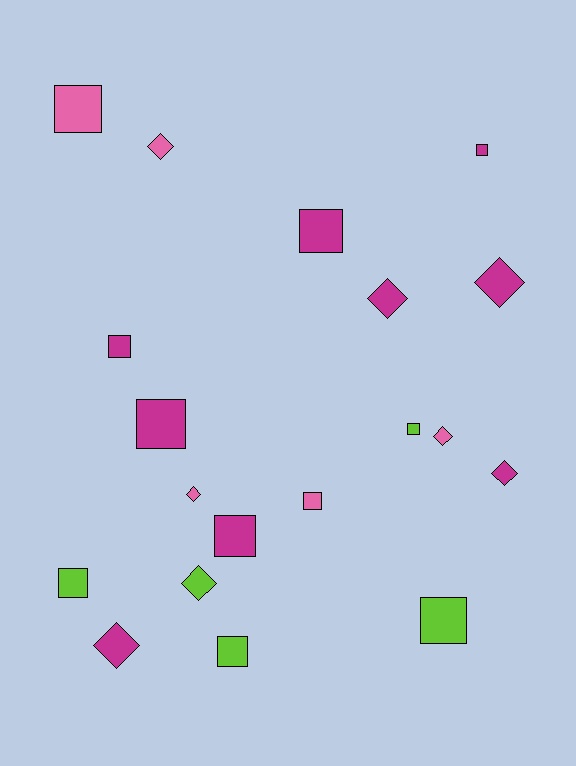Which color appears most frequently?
Magenta, with 9 objects.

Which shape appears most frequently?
Square, with 11 objects.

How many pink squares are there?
There are 2 pink squares.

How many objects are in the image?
There are 19 objects.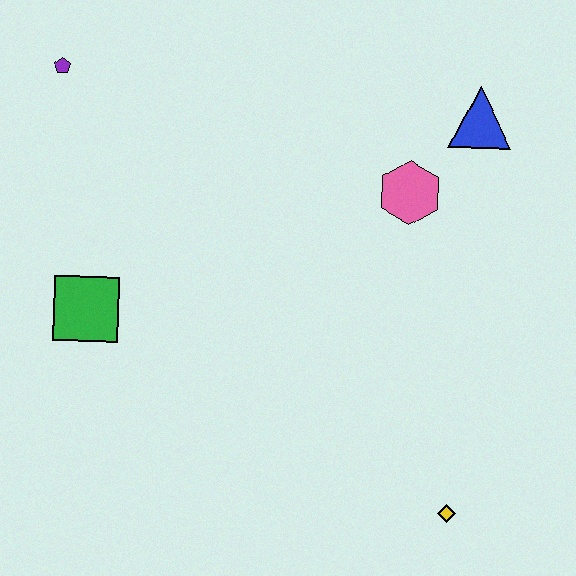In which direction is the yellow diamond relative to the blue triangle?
The yellow diamond is below the blue triangle.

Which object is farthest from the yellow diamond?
The purple pentagon is farthest from the yellow diamond.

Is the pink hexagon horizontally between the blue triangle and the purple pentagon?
Yes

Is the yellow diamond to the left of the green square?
No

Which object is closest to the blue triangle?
The pink hexagon is closest to the blue triangle.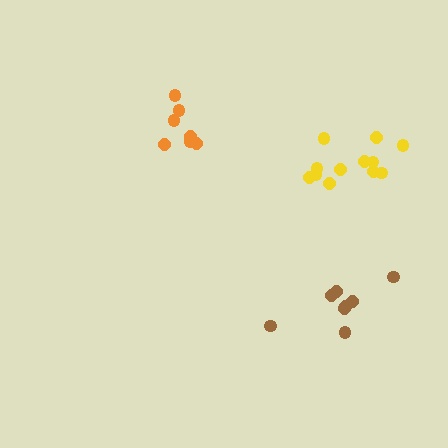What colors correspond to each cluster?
The clusters are colored: yellow, orange, brown.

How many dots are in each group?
Group 1: 12 dots, Group 2: 7 dots, Group 3: 8 dots (27 total).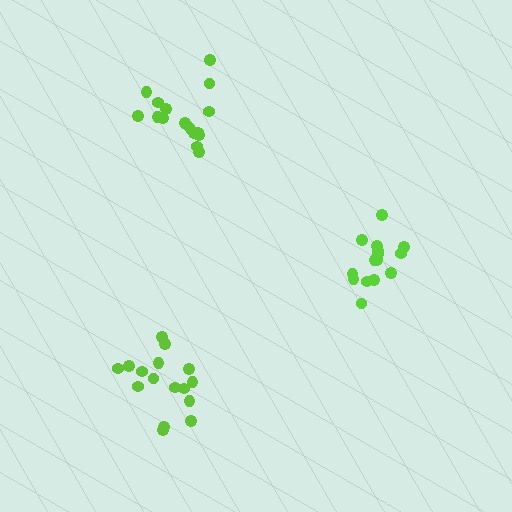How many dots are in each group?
Group 1: 15 dots, Group 2: 16 dots, Group 3: 17 dots (48 total).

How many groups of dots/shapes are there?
There are 3 groups.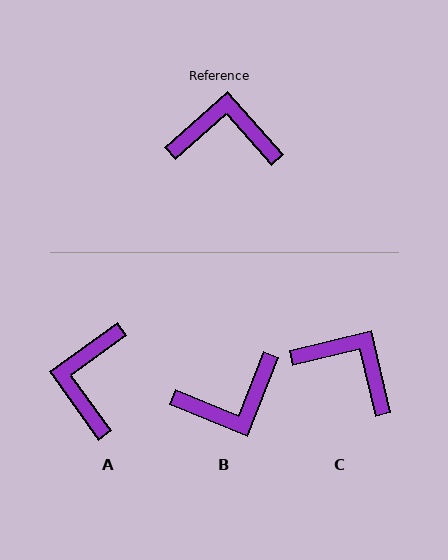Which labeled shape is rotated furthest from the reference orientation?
B, about 153 degrees away.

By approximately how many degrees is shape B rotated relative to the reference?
Approximately 153 degrees clockwise.